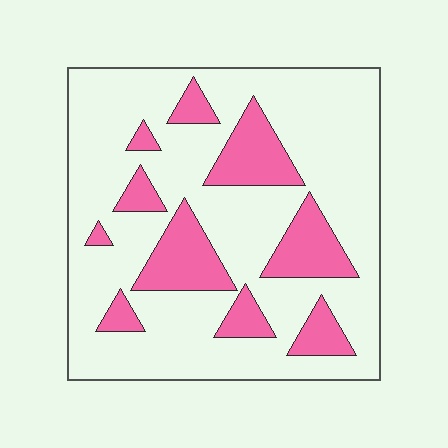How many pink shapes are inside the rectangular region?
10.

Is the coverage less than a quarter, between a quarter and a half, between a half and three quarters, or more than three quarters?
Less than a quarter.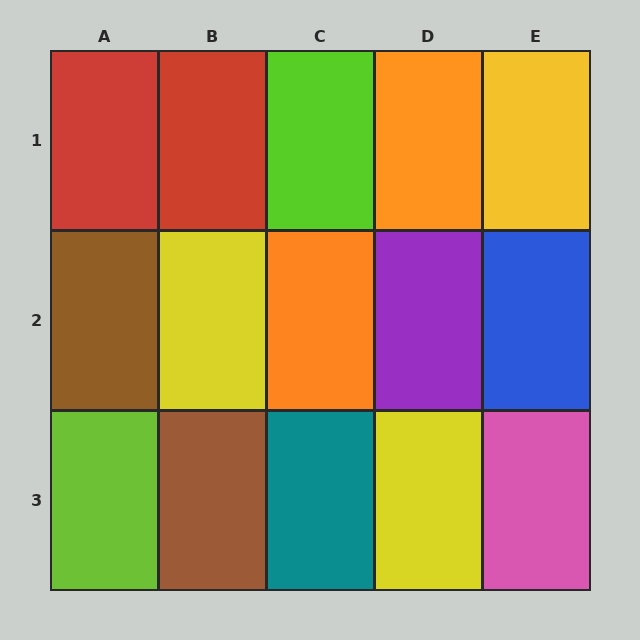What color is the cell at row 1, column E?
Yellow.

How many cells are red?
2 cells are red.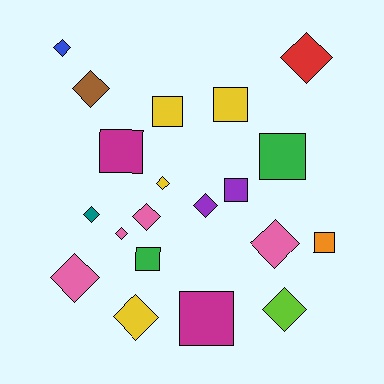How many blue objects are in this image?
There is 1 blue object.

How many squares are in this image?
There are 8 squares.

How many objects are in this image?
There are 20 objects.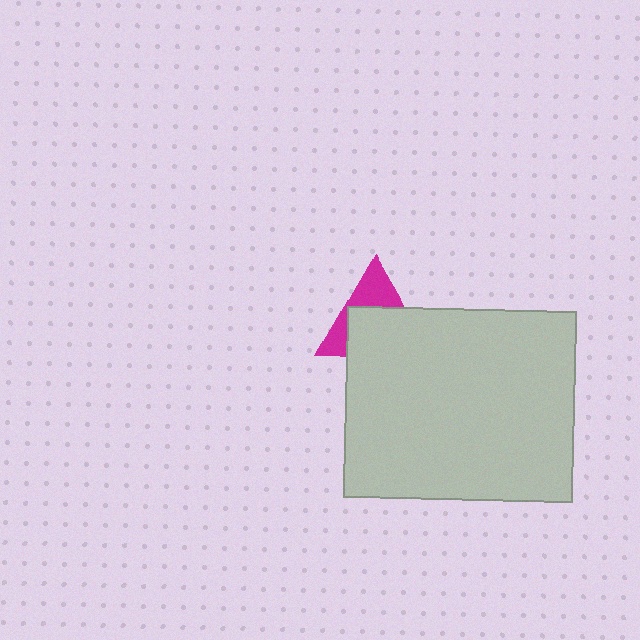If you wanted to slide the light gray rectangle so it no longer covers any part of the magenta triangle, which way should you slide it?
Slide it down — that is the most direct way to separate the two shapes.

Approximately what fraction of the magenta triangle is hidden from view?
Roughly 59% of the magenta triangle is hidden behind the light gray rectangle.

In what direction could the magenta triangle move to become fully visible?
The magenta triangle could move up. That would shift it out from behind the light gray rectangle entirely.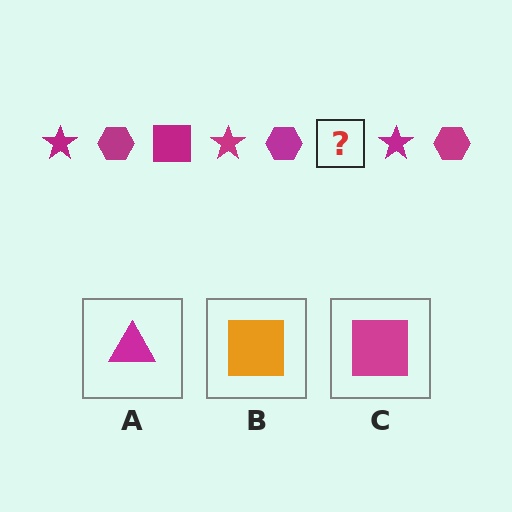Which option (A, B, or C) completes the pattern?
C.